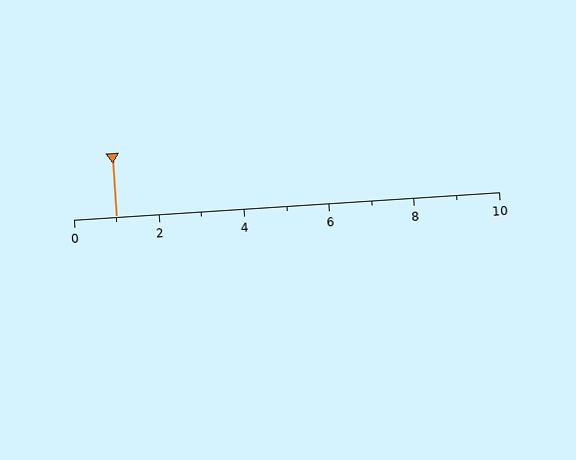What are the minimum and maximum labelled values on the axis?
The axis runs from 0 to 10.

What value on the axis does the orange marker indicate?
The marker indicates approximately 1.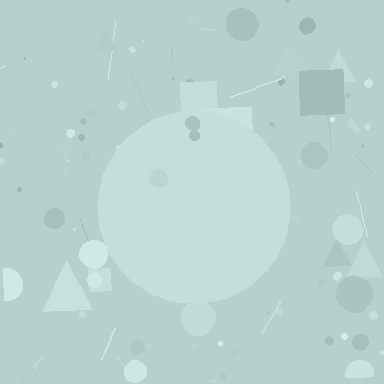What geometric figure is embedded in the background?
A circle is embedded in the background.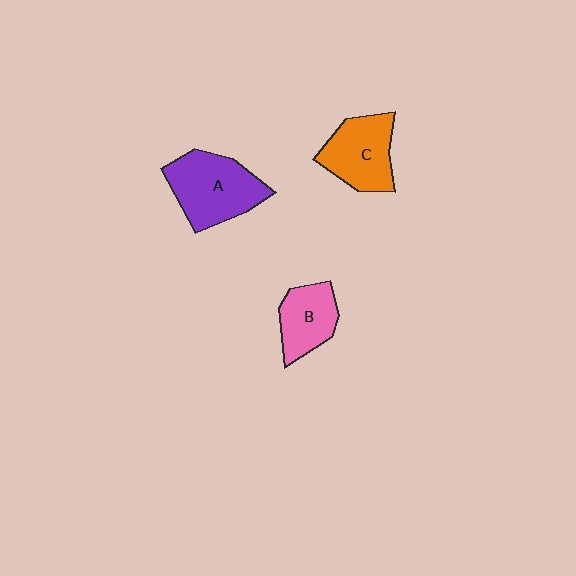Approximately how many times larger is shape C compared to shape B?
Approximately 1.3 times.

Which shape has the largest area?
Shape A (purple).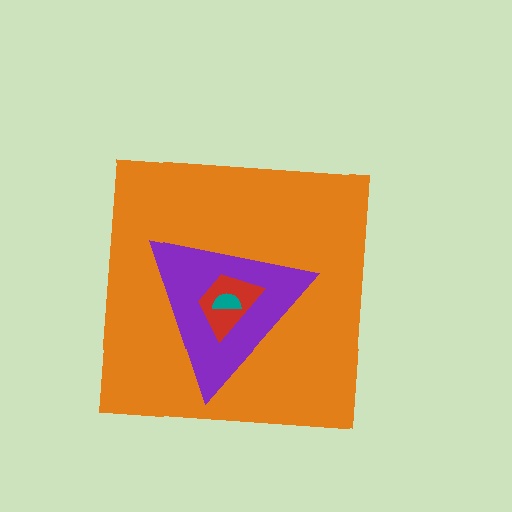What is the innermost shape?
The teal semicircle.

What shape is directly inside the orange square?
The purple triangle.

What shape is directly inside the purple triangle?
The red trapezoid.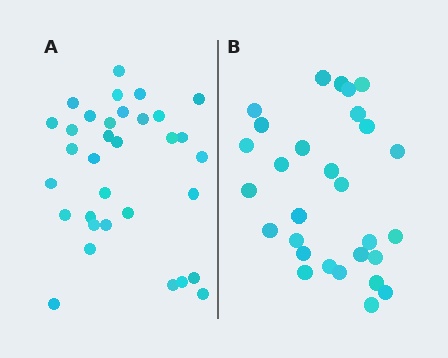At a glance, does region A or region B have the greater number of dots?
Region A (the left region) has more dots.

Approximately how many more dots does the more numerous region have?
Region A has about 4 more dots than region B.